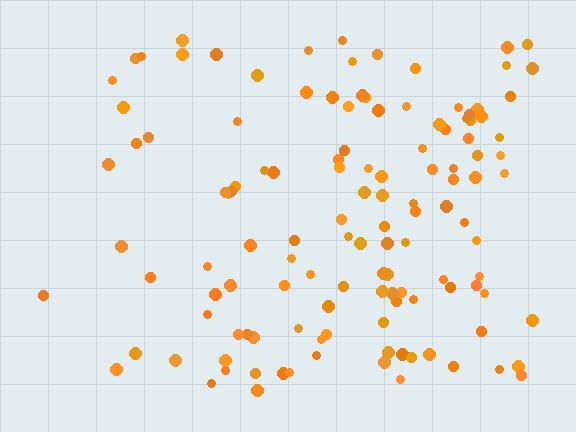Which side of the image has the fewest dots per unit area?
The left.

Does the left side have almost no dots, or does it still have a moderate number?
Still a moderate number, just noticeably fewer than the right.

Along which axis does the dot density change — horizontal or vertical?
Horizontal.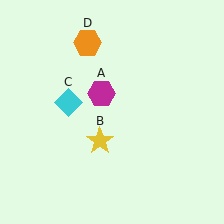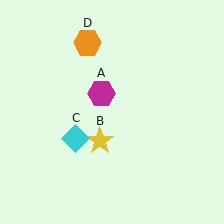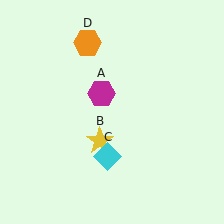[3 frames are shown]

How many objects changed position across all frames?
1 object changed position: cyan diamond (object C).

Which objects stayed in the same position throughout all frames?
Magenta hexagon (object A) and yellow star (object B) and orange hexagon (object D) remained stationary.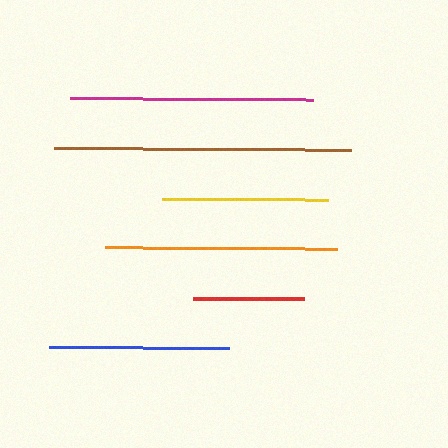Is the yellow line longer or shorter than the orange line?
The orange line is longer than the yellow line.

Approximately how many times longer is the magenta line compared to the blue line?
The magenta line is approximately 1.3 times the length of the blue line.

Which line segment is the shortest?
The red line is the shortest at approximately 111 pixels.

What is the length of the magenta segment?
The magenta segment is approximately 242 pixels long.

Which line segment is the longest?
The brown line is the longest at approximately 297 pixels.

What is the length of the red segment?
The red segment is approximately 111 pixels long.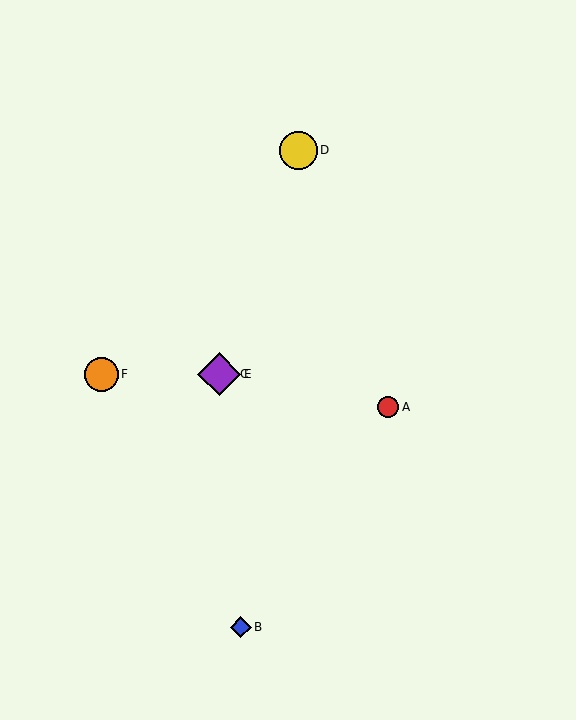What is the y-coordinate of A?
Object A is at y≈407.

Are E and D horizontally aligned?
No, E is at y≈374 and D is at y≈151.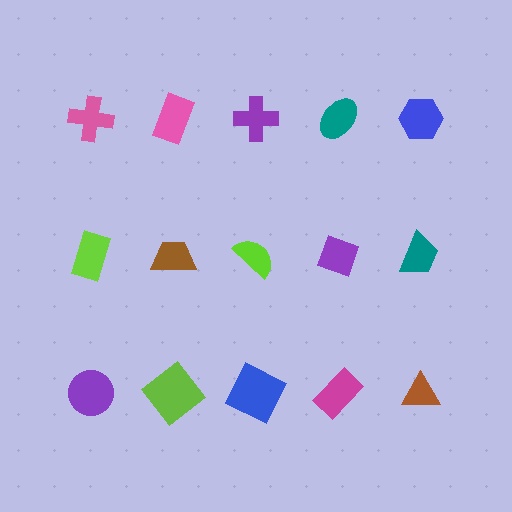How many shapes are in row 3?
5 shapes.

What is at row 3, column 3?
A blue square.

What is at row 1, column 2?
A pink rectangle.